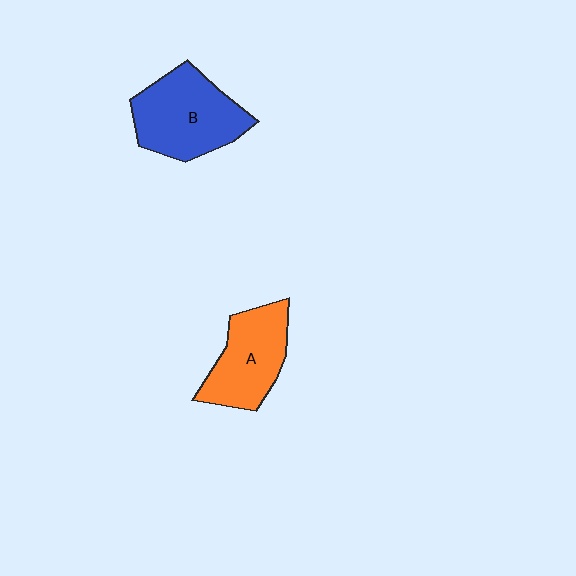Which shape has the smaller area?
Shape A (orange).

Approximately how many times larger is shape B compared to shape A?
Approximately 1.2 times.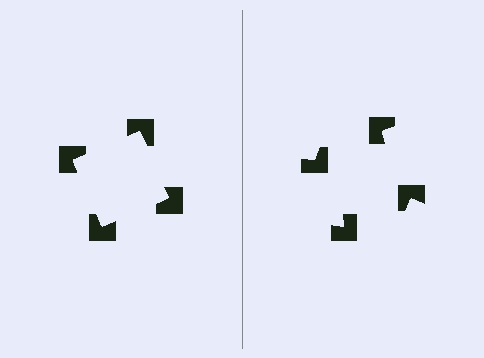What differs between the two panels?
The notched squares are positioned identically on both sides; only the wedge orientations differ. On the left they align to a square; on the right they are misaligned.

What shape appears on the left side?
An illusory square.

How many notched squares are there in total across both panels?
8 — 4 on each side.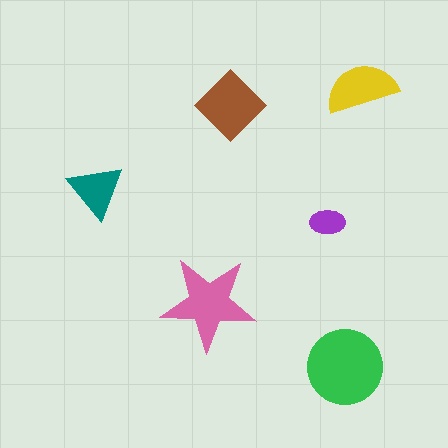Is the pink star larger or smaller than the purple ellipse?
Larger.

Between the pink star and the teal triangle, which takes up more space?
The pink star.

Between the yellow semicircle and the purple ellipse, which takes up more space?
The yellow semicircle.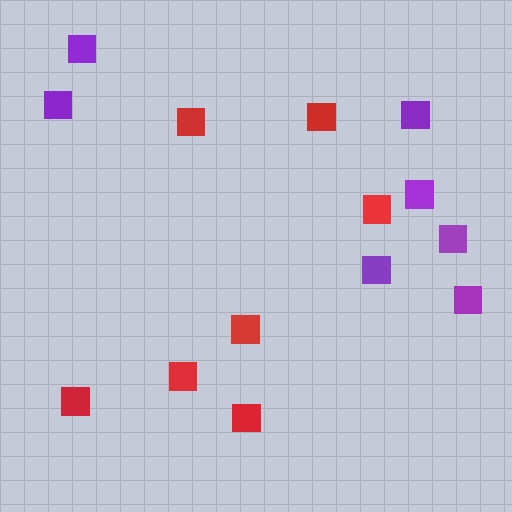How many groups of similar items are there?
There are 2 groups: one group of purple squares (7) and one group of red squares (7).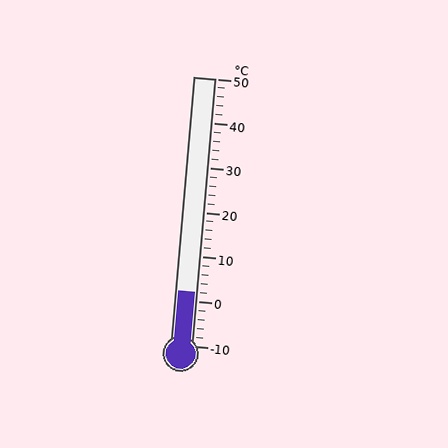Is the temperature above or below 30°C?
The temperature is below 30°C.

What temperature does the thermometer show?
The thermometer shows approximately 2°C.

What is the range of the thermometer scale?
The thermometer scale ranges from -10°C to 50°C.